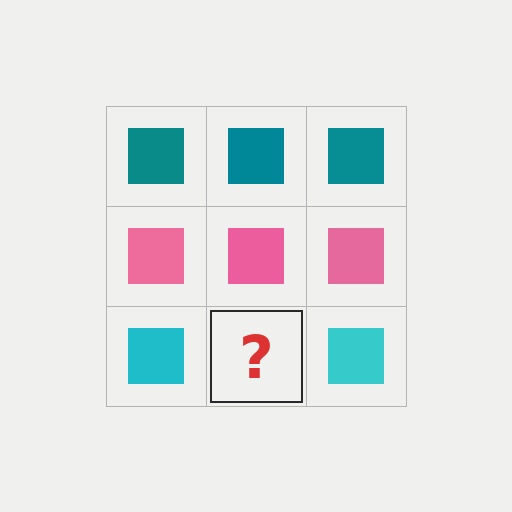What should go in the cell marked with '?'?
The missing cell should contain a cyan square.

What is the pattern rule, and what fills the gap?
The rule is that each row has a consistent color. The gap should be filled with a cyan square.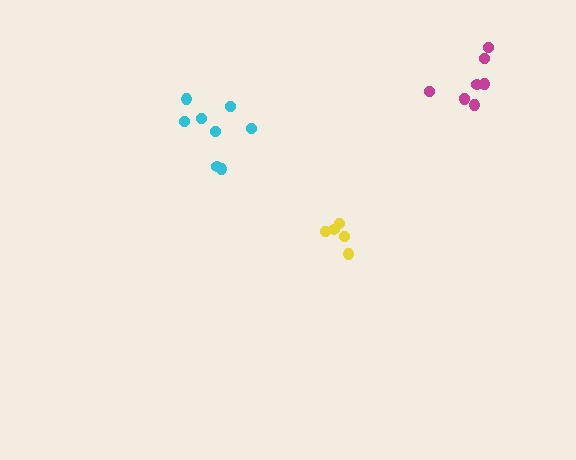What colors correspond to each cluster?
The clusters are colored: cyan, yellow, magenta.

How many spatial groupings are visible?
There are 3 spatial groupings.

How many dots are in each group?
Group 1: 8 dots, Group 2: 5 dots, Group 3: 8 dots (21 total).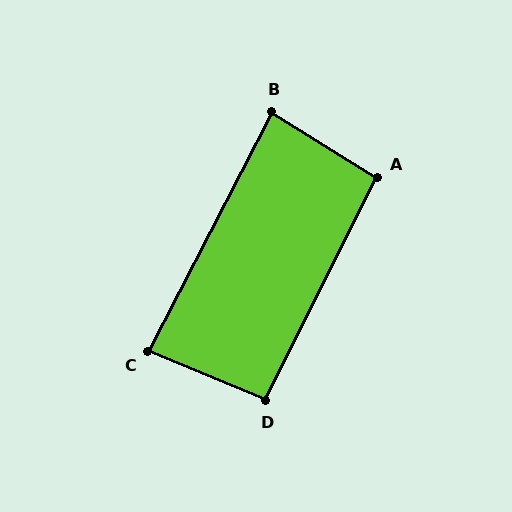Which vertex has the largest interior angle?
A, at approximately 95 degrees.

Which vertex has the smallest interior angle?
C, at approximately 85 degrees.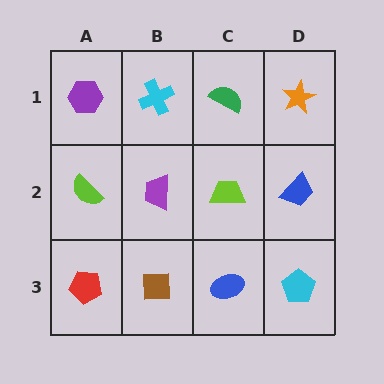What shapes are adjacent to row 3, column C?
A lime trapezoid (row 2, column C), a brown square (row 3, column B), a cyan pentagon (row 3, column D).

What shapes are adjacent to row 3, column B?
A purple trapezoid (row 2, column B), a red pentagon (row 3, column A), a blue ellipse (row 3, column C).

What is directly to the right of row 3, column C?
A cyan pentagon.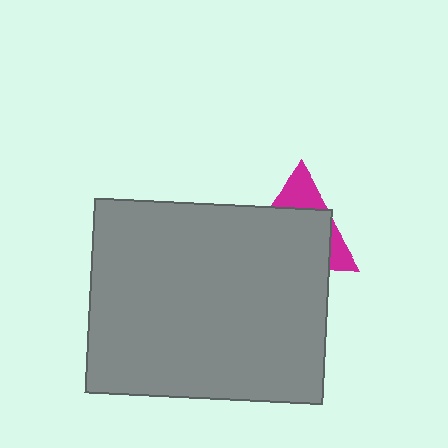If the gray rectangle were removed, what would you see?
You would see the complete magenta triangle.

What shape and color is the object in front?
The object in front is a gray rectangle.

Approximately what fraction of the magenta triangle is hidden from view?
Roughly 69% of the magenta triangle is hidden behind the gray rectangle.